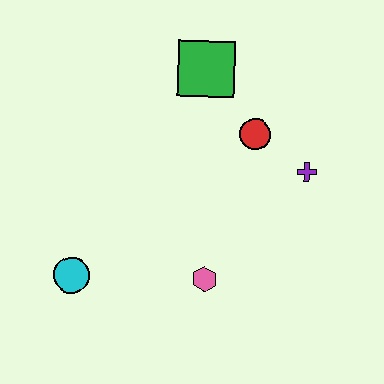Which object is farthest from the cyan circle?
The purple cross is farthest from the cyan circle.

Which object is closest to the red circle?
The purple cross is closest to the red circle.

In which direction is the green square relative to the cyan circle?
The green square is above the cyan circle.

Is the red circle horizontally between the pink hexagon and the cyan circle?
No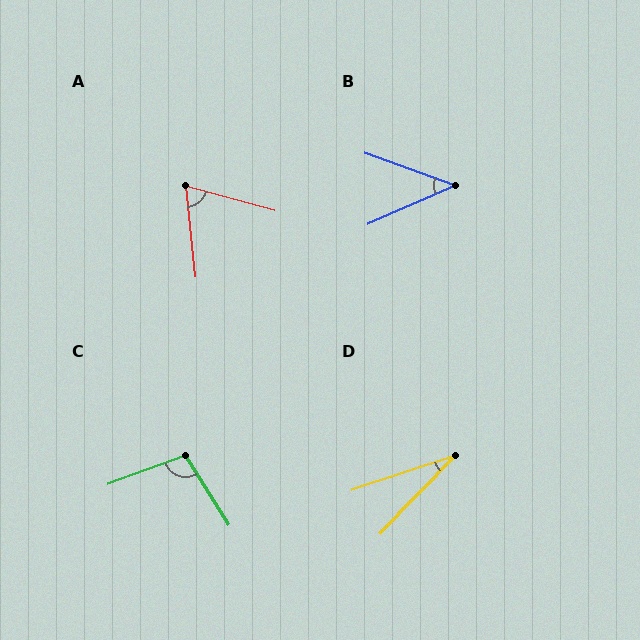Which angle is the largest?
C, at approximately 102 degrees.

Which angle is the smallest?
D, at approximately 28 degrees.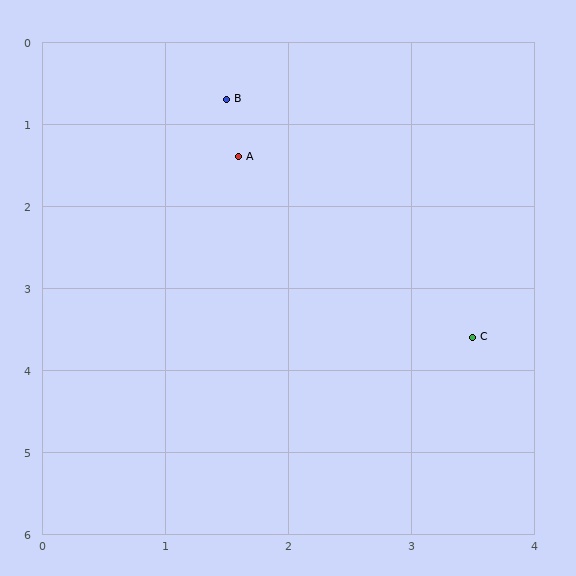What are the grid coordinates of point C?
Point C is at approximately (3.5, 3.6).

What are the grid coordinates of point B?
Point B is at approximately (1.5, 0.7).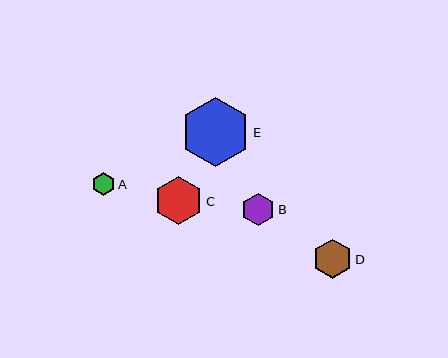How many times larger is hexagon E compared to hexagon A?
Hexagon E is approximately 3.0 times the size of hexagon A.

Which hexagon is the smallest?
Hexagon A is the smallest with a size of approximately 23 pixels.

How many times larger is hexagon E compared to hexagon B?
Hexagon E is approximately 2.1 times the size of hexagon B.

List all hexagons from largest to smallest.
From largest to smallest: E, C, D, B, A.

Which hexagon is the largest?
Hexagon E is the largest with a size of approximately 70 pixels.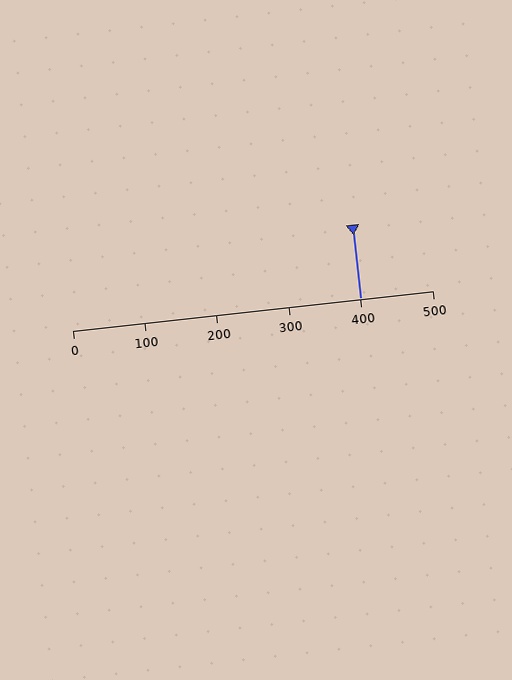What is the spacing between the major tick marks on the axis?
The major ticks are spaced 100 apart.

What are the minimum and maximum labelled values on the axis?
The axis runs from 0 to 500.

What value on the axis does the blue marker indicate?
The marker indicates approximately 400.